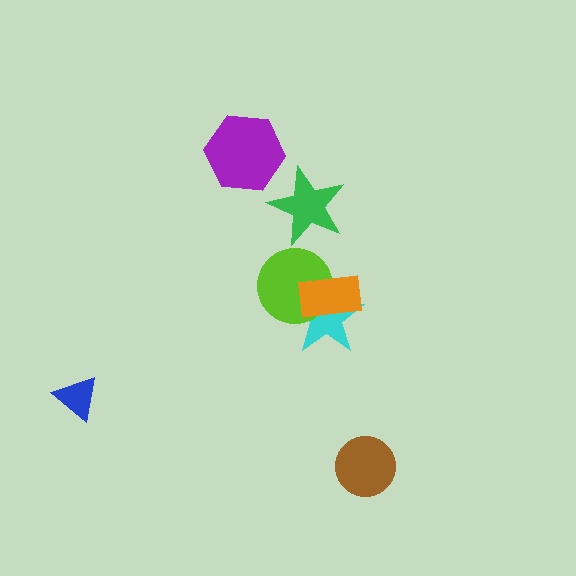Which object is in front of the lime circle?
The orange rectangle is in front of the lime circle.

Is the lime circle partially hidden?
Yes, it is partially covered by another shape.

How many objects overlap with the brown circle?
0 objects overlap with the brown circle.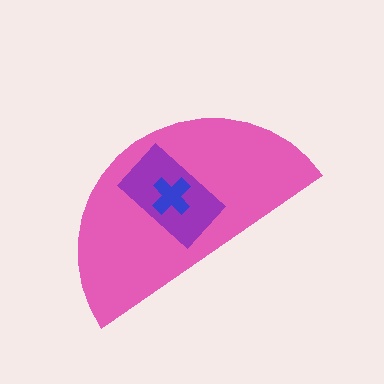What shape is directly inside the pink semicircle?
The purple rectangle.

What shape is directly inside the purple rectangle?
The blue cross.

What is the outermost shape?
The pink semicircle.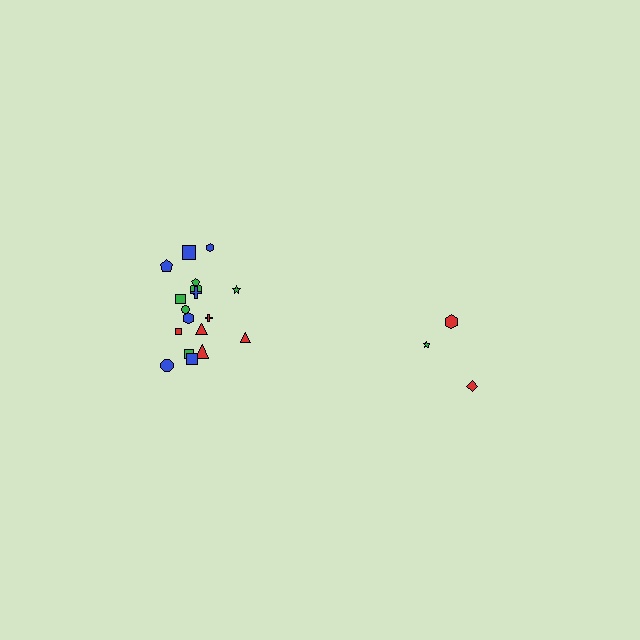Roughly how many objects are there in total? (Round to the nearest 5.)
Roughly 20 objects in total.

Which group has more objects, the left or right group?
The left group.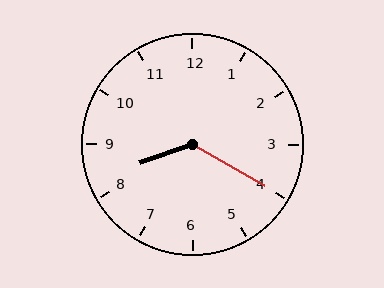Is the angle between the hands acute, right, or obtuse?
It is obtuse.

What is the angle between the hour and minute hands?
Approximately 130 degrees.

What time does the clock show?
8:20.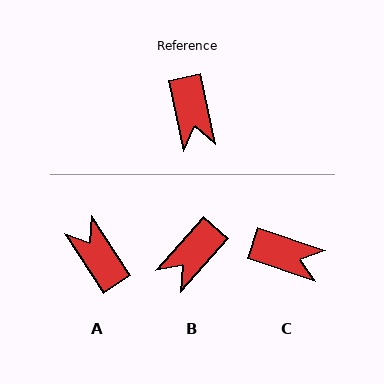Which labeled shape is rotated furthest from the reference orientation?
A, about 159 degrees away.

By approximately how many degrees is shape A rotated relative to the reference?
Approximately 159 degrees clockwise.